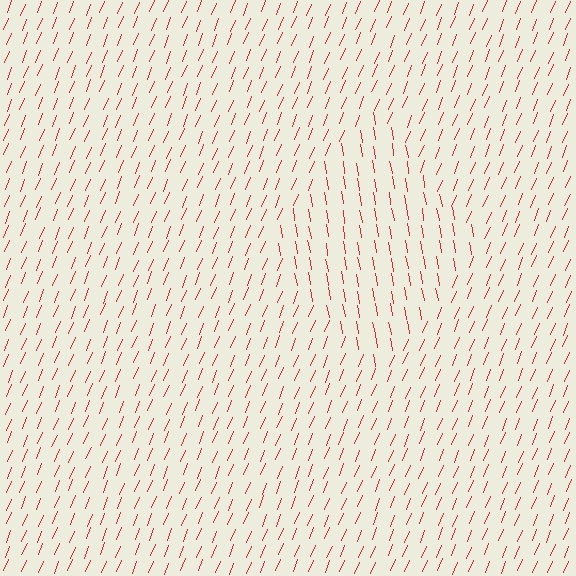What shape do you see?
I see a diamond.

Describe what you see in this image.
The image is filled with small red line segments. A diamond region in the image has lines oriented differently from the surrounding lines, creating a visible texture boundary.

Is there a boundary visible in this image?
Yes, there is a texture boundary formed by a change in line orientation.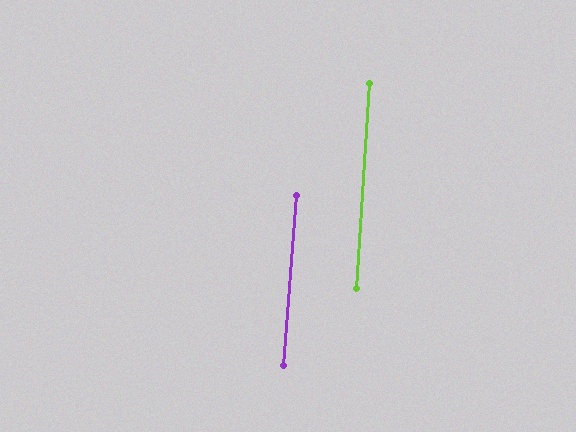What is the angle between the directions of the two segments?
Approximately 1 degree.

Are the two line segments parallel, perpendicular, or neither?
Parallel — their directions differ by only 1.0°.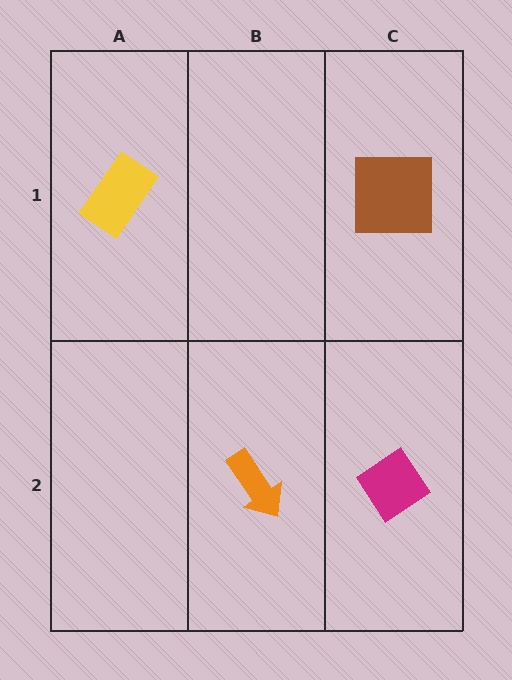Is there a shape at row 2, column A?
No, that cell is empty.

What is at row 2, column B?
An orange arrow.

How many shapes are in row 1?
2 shapes.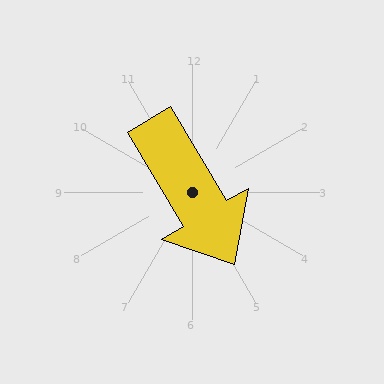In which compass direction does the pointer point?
Southeast.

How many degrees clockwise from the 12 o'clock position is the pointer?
Approximately 149 degrees.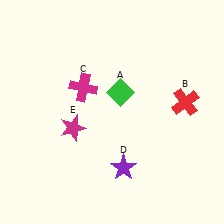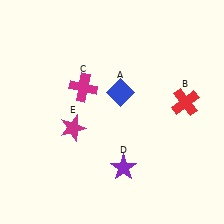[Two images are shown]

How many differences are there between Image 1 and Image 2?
There is 1 difference between the two images.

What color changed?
The diamond (A) changed from green in Image 1 to blue in Image 2.